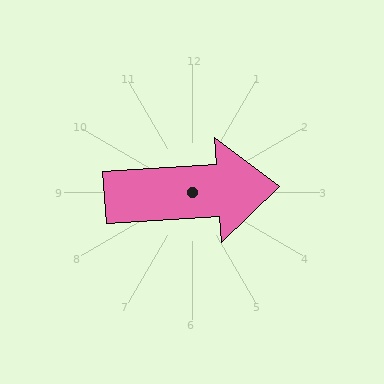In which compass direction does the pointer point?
East.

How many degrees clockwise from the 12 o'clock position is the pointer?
Approximately 86 degrees.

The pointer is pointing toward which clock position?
Roughly 3 o'clock.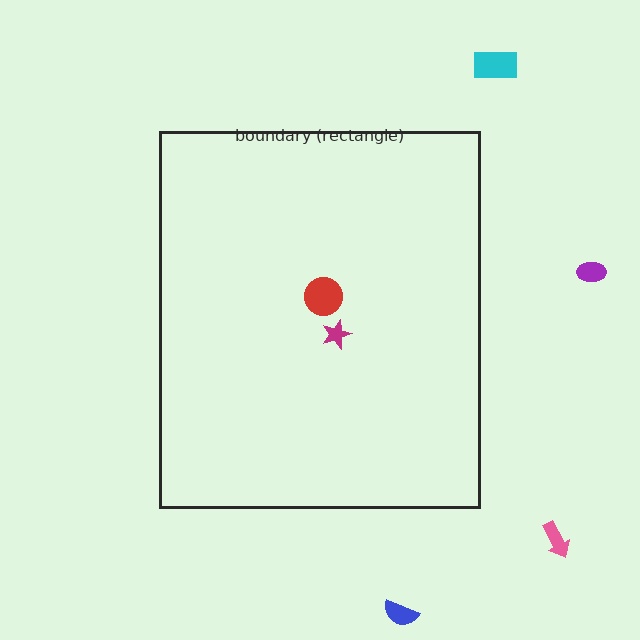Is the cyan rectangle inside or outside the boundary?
Outside.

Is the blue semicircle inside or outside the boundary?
Outside.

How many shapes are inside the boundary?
2 inside, 4 outside.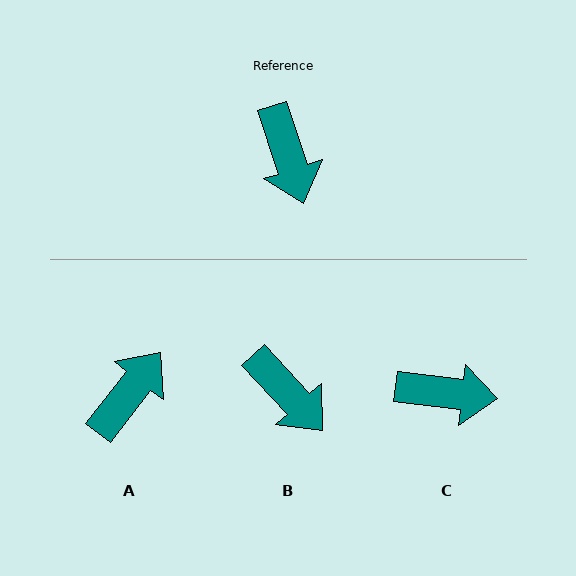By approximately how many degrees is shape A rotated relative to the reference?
Approximately 124 degrees counter-clockwise.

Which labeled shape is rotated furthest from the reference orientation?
A, about 124 degrees away.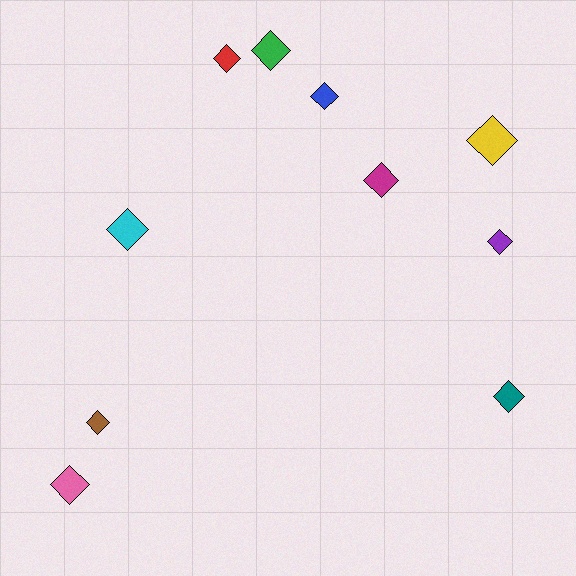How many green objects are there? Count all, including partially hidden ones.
There is 1 green object.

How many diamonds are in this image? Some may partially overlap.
There are 10 diamonds.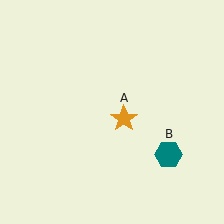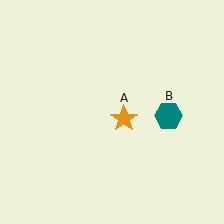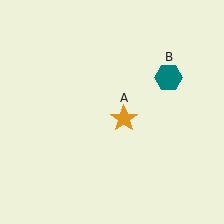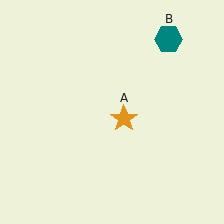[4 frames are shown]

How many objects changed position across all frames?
1 object changed position: teal hexagon (object B).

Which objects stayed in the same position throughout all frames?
Orange star (object A) remained stationary.